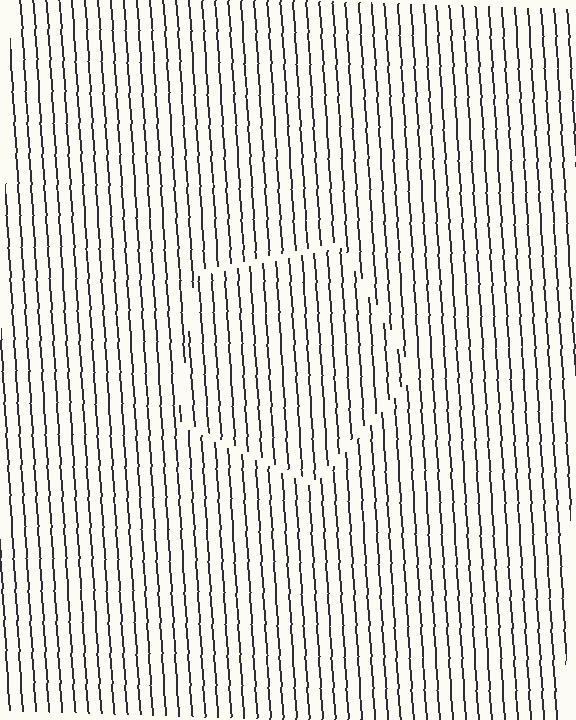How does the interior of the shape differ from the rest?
The interior of the shape contains the same grating, shifted by half a period — the contour is defined by the phase discontinuity where line-ends from the inner and outer gratings abut.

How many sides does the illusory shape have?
5 sides — the line-ends trace a pentagon.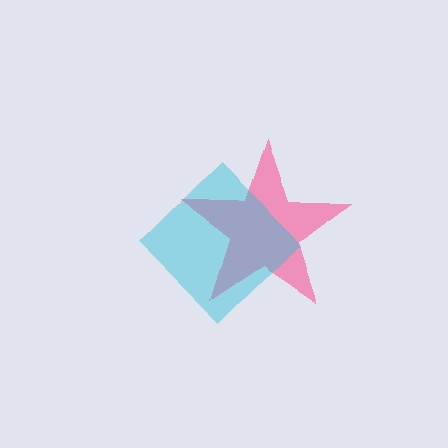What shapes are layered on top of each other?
The layered shapes are: a pink star, a cyan diamond.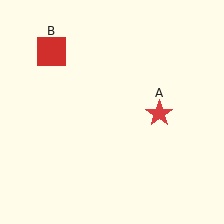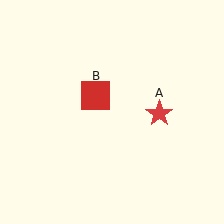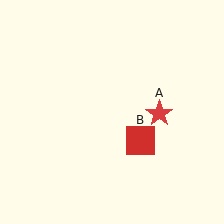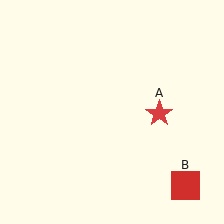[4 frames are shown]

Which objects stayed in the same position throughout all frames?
Red star (object A) remained stationary.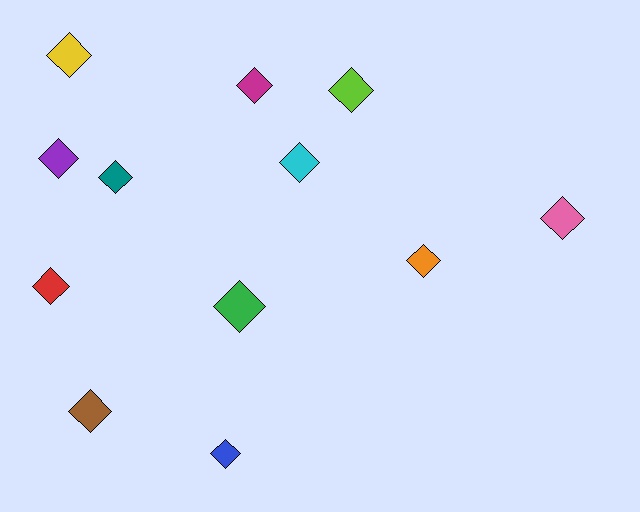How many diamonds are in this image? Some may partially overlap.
There are 12 diamonds.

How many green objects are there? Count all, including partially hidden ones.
There is 1 green object.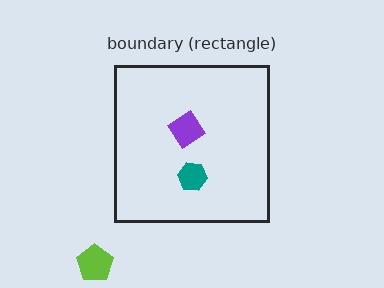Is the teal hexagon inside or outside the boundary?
Inside.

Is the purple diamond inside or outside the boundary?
Inside.